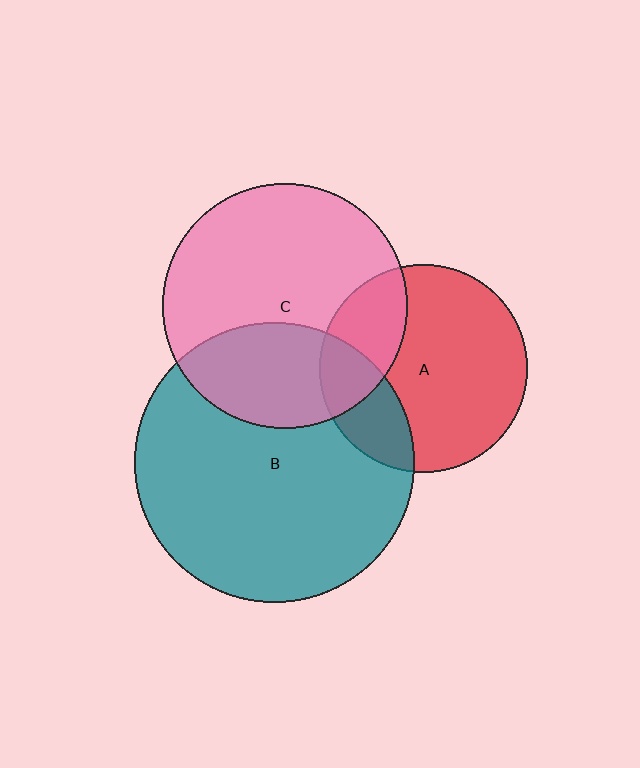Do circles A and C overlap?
Yes.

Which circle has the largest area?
Circle B (teal).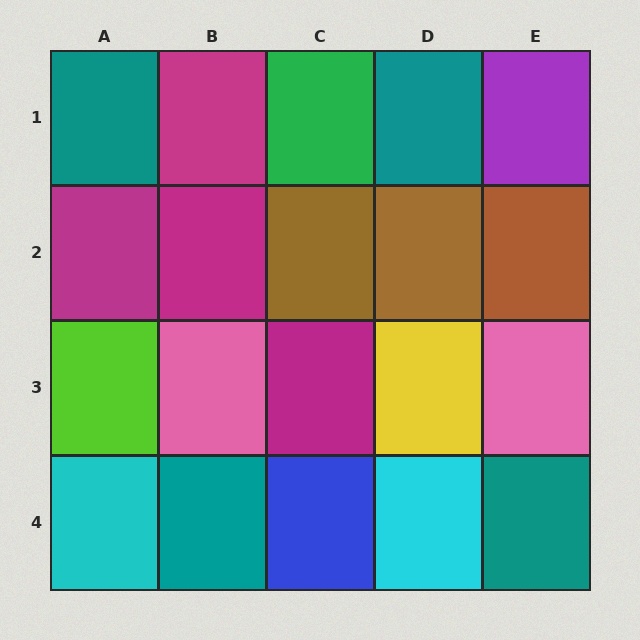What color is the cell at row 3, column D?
Yellow.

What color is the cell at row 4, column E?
Teal.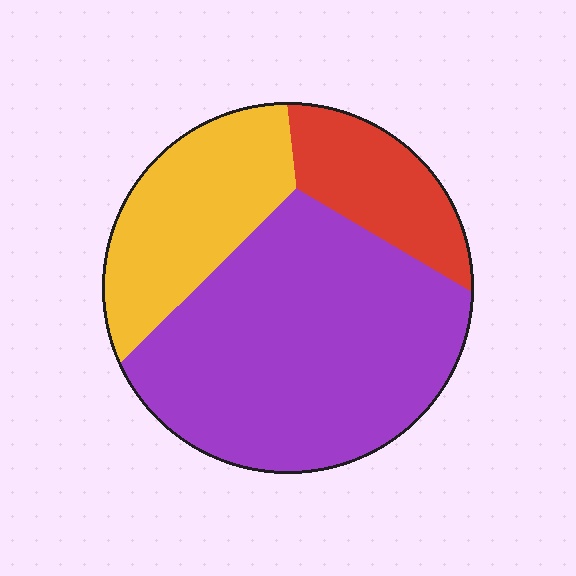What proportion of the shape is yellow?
Yellow covers around 25% of the shape.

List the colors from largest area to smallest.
From largest to smallest: purple, yellow, red.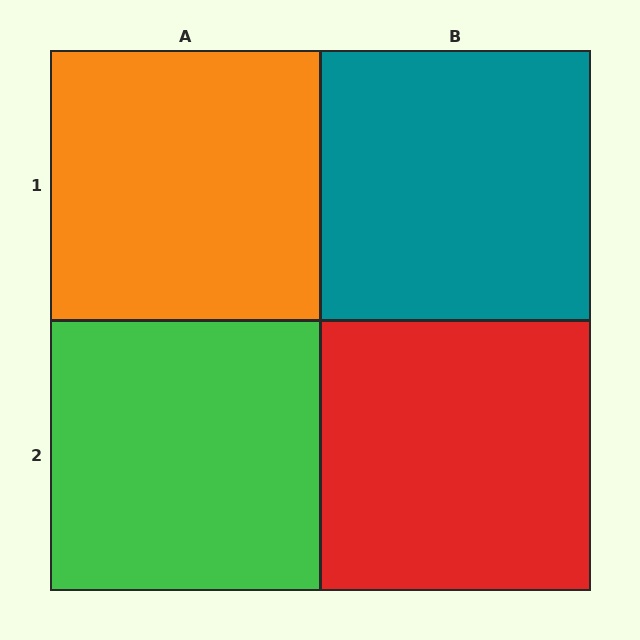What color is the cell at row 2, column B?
Red.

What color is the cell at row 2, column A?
Green.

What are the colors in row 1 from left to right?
Orange, teal.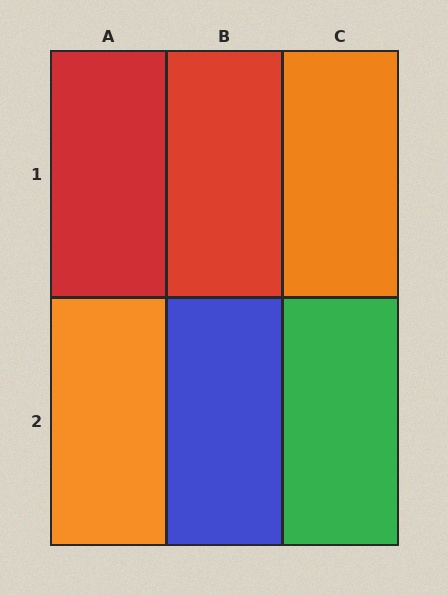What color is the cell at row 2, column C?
Green.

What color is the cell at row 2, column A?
Orange.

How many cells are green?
1 cell is green.